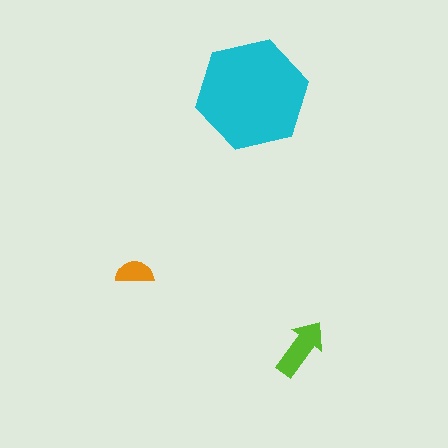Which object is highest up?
The cyan hexagon is topmost.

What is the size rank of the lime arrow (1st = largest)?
2nd.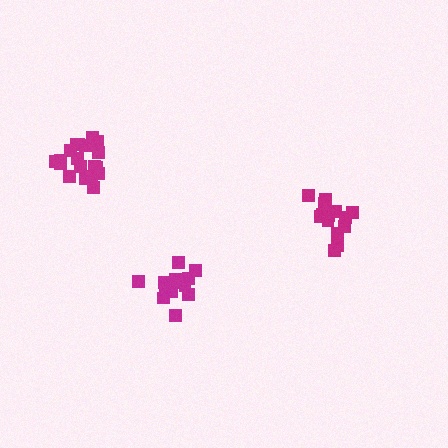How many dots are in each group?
Group 1: 15 dots, Group 2: 19 dots, Group 3: 15 dots (49 total).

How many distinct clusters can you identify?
There are 3 distinct clusters.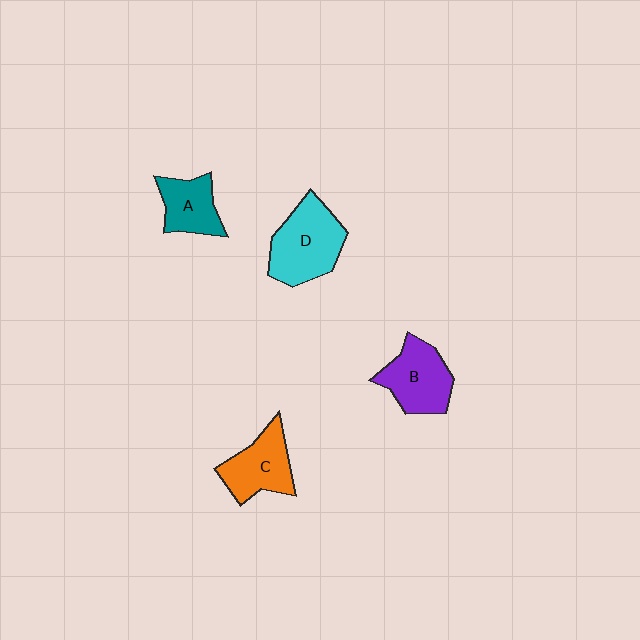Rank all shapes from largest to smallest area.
From largest to smallest: D (cyan), B (purple), C (orange), A (teal).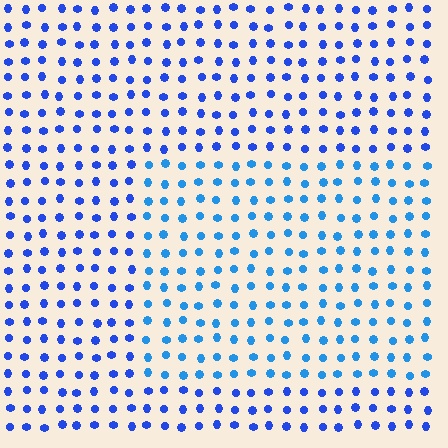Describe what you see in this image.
The image is filled with small blue elements in a uniform arrangement. A rectangle-shaped region is visible where the elements are tinted to a slightly different hue, forming a subtle color boundary.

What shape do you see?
I see a rectangle.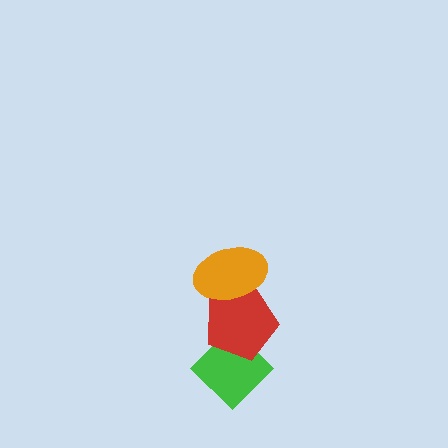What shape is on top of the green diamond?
The red pentagon is on top of the green diamond.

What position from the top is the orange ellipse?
The orange ellipse is 1st from the top.